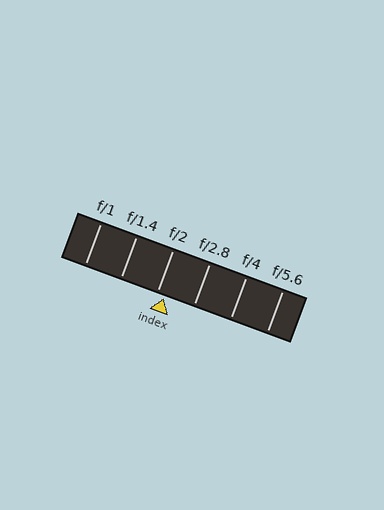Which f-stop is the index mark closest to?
The index mark is closest to f/2.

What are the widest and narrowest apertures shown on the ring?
The widest aperture shown is f/1 and the narrowest is f/5.6.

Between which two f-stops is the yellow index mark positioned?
The index mark is between f/2 and f/2.8.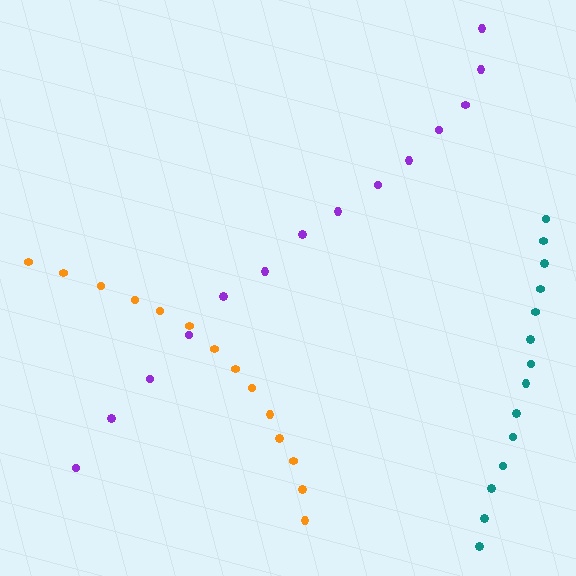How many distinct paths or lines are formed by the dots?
There are 3 distinct paths.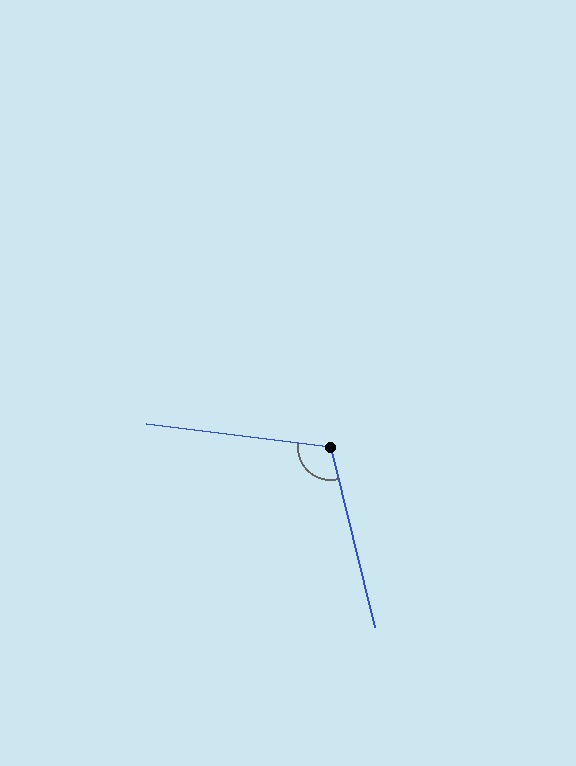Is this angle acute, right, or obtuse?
It is obtuse.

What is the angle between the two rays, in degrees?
Approximately 111 degrees.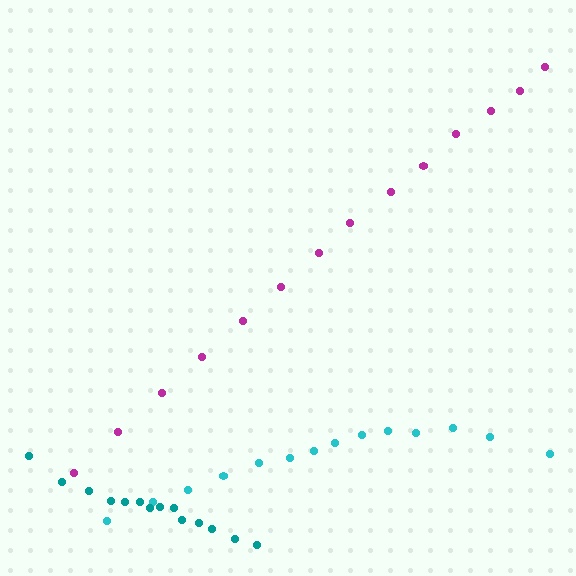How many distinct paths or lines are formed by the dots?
There are 3 distinct paths.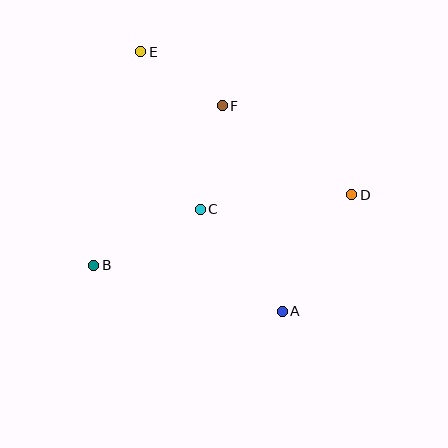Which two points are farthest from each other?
Points A and E are farthest from each other.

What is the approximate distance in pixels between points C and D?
The distance between C and D is approximately 152 pixels.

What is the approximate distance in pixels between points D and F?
The distance between D and F is approximately 157 pixels.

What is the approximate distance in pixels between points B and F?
The distance between B and F is approximately 205 pixels.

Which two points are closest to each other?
Points E and F are closest to each other.